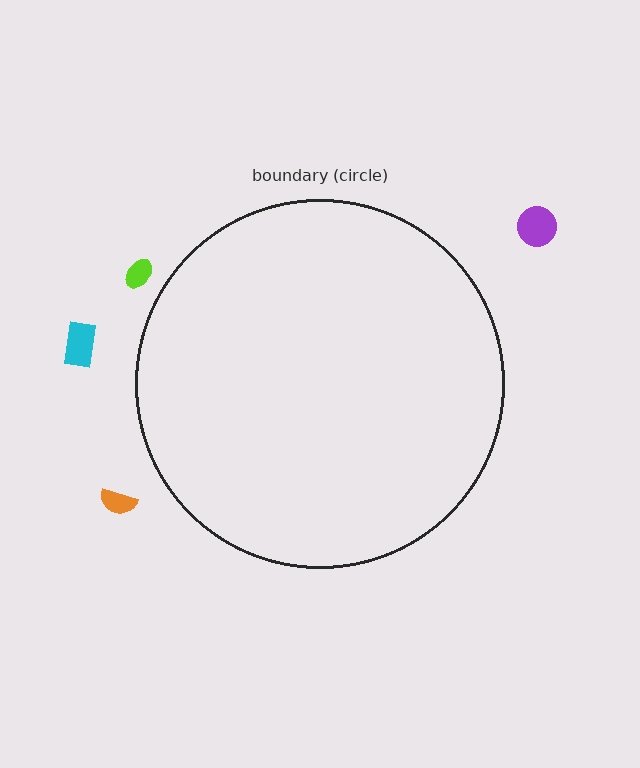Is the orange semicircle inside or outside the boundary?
Outside.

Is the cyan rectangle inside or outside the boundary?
Outside.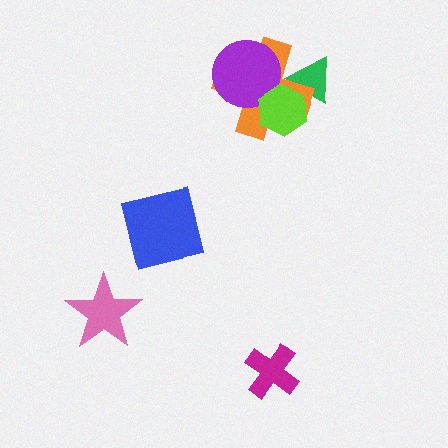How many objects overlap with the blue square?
0 objects overlap with the blue square.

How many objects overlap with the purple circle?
2 objects overlap with the purple circle.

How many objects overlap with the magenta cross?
0 objects overlap with the magenta cross.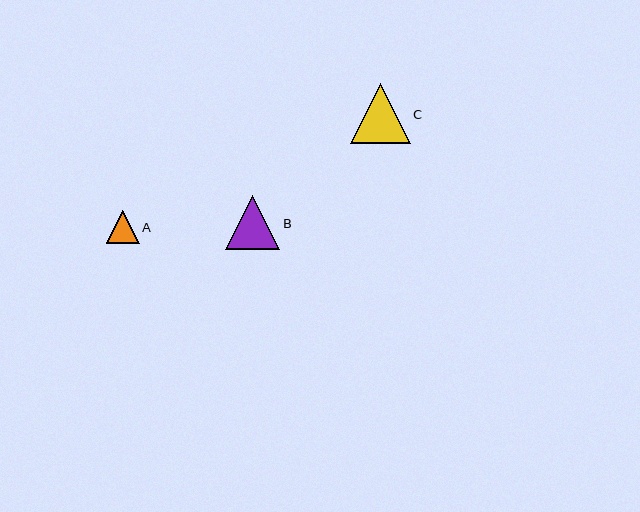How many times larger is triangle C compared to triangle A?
Triangle C is approximately 1.8 times the size of triangle A.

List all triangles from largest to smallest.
From largest to smallest: C, B, A.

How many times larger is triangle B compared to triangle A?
Triangle B is approximately 1.6 times the size of triangle A.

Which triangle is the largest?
Triangle C is the largest with a size of approximately 60 pixels.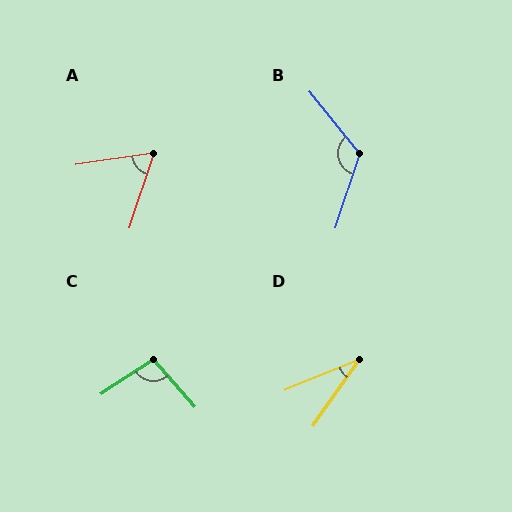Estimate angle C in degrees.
Approximately 99 degrees.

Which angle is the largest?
B, at approximately 123 degrees.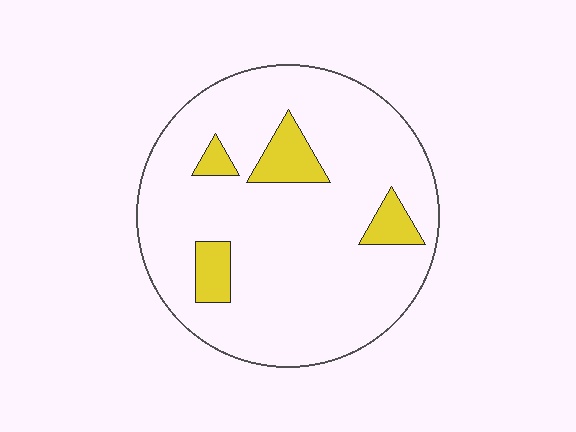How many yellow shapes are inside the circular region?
4.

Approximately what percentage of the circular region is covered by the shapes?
Approximately 10%.